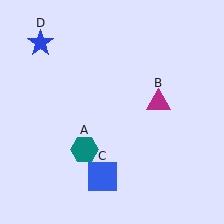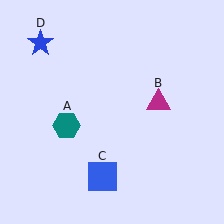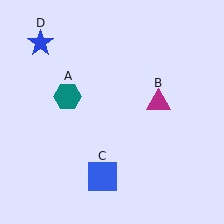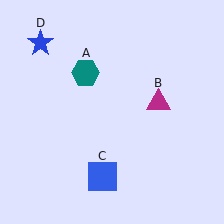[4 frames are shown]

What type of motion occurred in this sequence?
The teal hexagon (object A) rotated clockwise around the center of the scene.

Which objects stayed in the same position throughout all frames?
Magenta triangle (object B) and blue square (object C) and blue star (object D) remained stationary.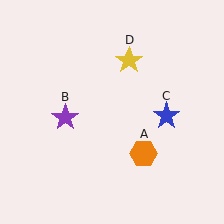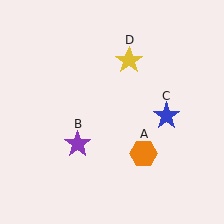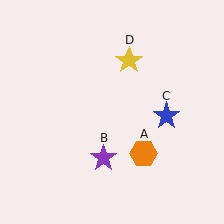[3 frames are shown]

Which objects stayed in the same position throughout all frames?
Orange hexagon (object A) and blue star (object C) and yellow star (object D) remained stationary.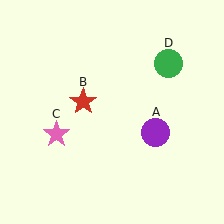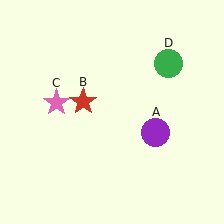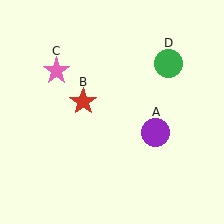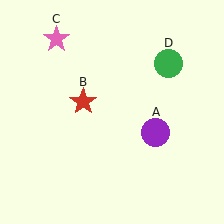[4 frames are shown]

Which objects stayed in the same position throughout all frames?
Purple circle (object A) and red star (object B) and green circle (object D) remained stationary.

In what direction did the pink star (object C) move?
The pink star (object C) moved up.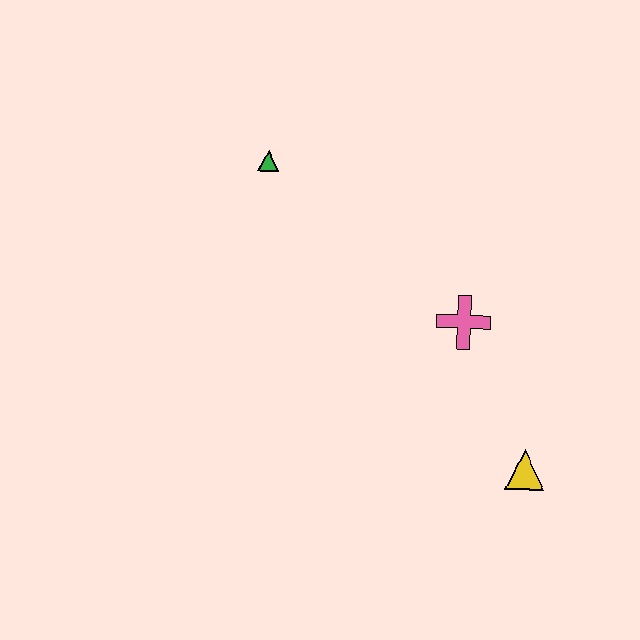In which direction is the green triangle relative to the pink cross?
The green triangle is to the left of the pink cross.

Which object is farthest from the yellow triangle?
The green triangle is farthest from the yellow triangle.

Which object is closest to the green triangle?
The pink cross is closest to the green triangle.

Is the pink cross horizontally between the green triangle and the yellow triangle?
Yes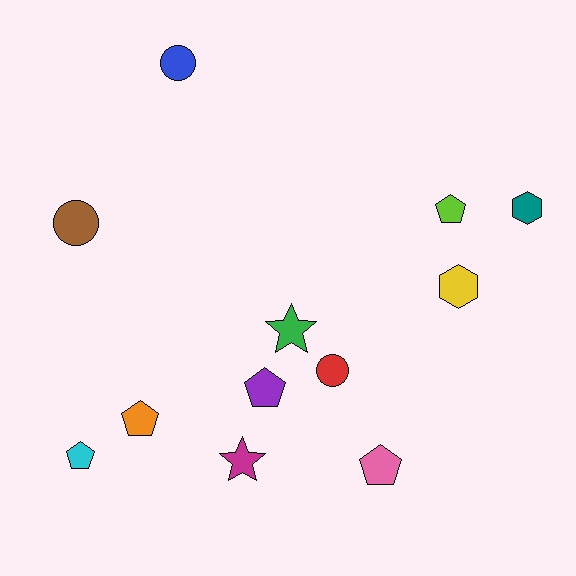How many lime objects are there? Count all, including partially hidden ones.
There is 1 lime object.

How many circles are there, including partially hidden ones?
There are 3 circles.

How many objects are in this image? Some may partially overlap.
There are 12 objects.